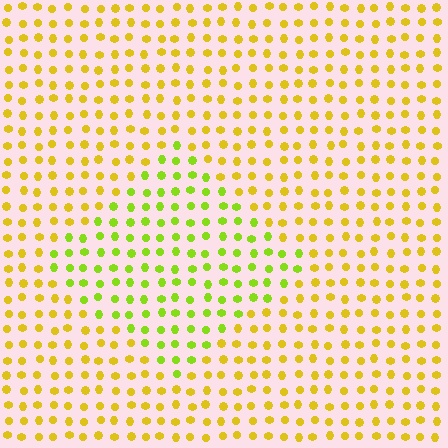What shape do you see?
I see a diamond.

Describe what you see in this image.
The image is filled with small yellow elements in a uniform arrangement. A diamond-shaped region is visible where the elements are tinted to a slightly different hue, forming a subtle color boundary.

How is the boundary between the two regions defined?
The boundary is defined purely by a slight shift in hue (about 35 degrees). Spacing, size, and orientation are identical on both sides.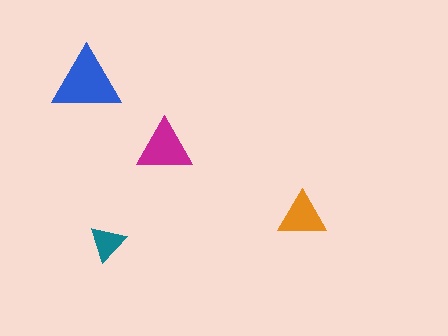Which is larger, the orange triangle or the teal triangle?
The orange one.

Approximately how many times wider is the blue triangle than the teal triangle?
About 2 times wider.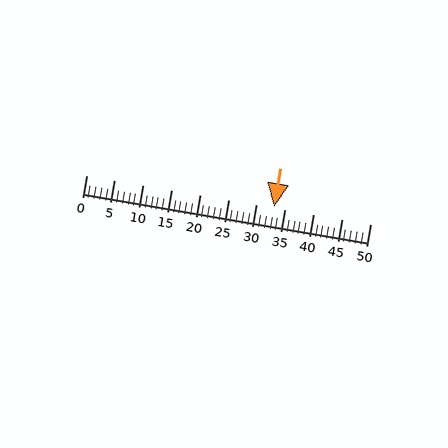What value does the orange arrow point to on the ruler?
The orange arrow points to approximately 33.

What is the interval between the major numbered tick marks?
The major tick marks are spaced 5 units apart.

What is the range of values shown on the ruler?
The ruler shows values from 0 to 50.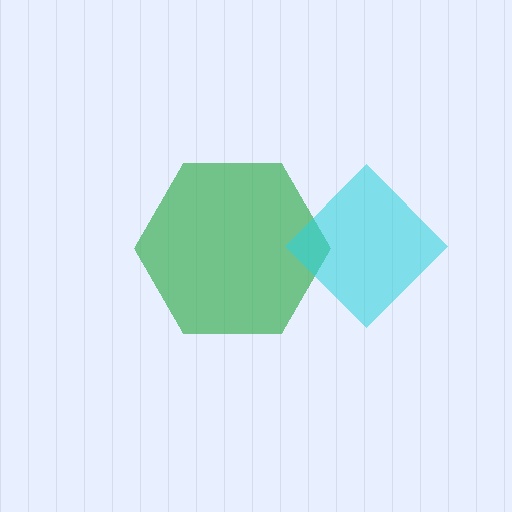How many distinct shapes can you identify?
There are 2 distinct shapes: a green hexagon, a cyan diamond.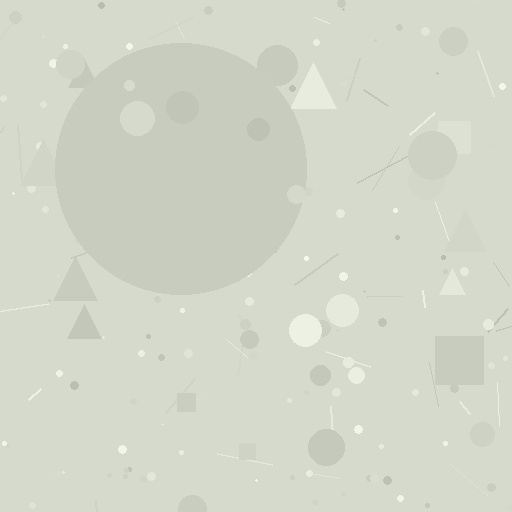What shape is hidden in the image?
A circle is hidden in the image.